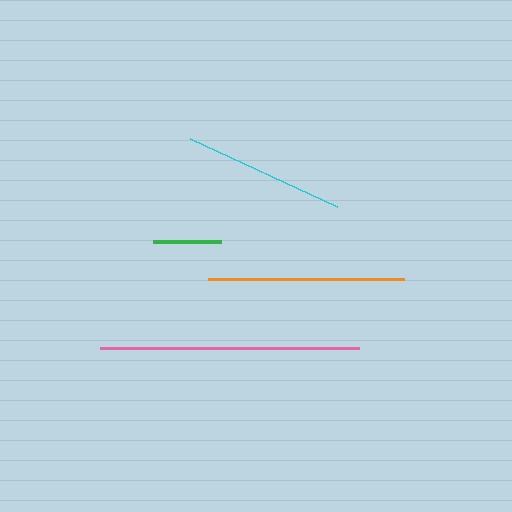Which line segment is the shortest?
The green line is the shortest at approximately 69 pixels.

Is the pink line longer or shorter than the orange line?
The pink line is longer than the orange line.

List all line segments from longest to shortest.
From longest to shortest: pink, orange, cyan, green.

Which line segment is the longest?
The pink line is the longest at approximately 259 pixels.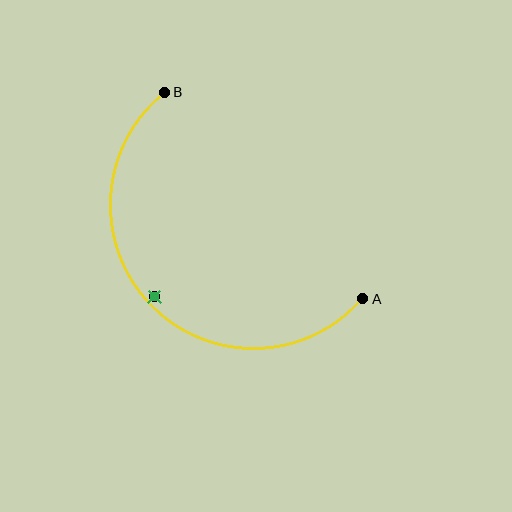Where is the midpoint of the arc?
The arc midpoint is the point on the curve farthest from the straight line joining A and B. It sits below and to the left of that line.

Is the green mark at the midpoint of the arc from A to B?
No — the green mark does not lie on the arc at all. It sits slightly inside the curve.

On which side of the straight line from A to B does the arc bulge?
The arc bulges below and to the left of the straight line connecting A and B.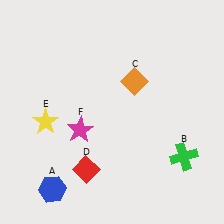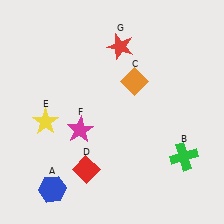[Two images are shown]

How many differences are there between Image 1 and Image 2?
There is 1 difference between the two images.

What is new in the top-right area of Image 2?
A red star (G) was added in the top-right area of Image 2.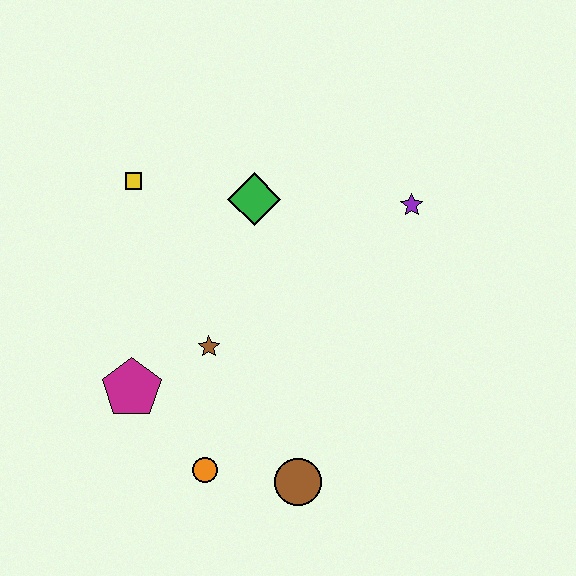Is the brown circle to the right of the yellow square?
Yes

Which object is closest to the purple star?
The green diamond is closest to the purple star.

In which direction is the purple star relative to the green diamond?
The purple star is to the right of the green diamond.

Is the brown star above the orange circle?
Yes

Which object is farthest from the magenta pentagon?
The purple star is farthest from the magenta pentagon.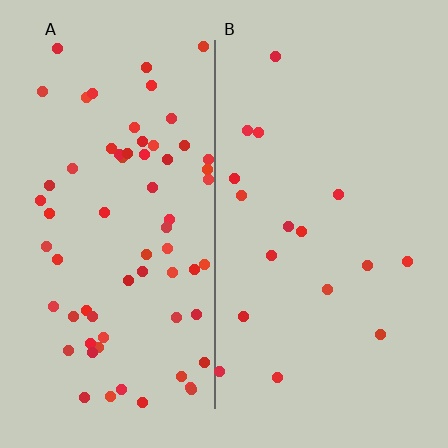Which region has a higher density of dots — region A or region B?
A (the left).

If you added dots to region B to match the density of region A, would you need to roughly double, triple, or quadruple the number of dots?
Approximately quadruple.